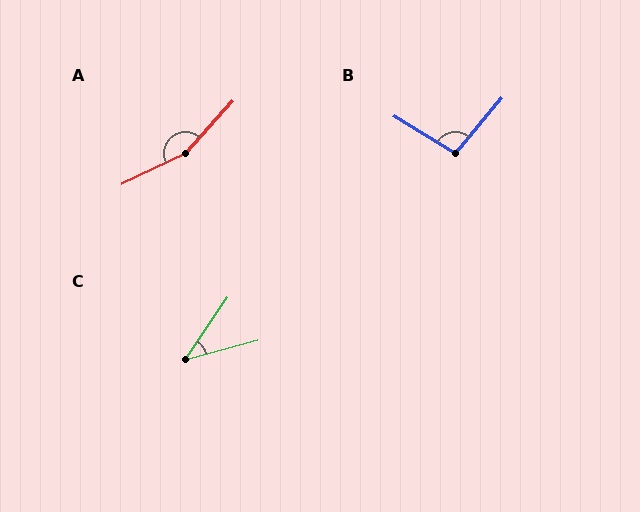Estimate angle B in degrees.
Approximately 98 degrees.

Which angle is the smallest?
C, at approximately 40 degrees.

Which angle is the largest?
A, at approximately 158 degrees.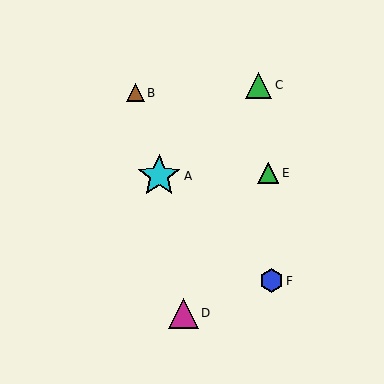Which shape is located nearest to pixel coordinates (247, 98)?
The green triangle (labeled C) at (258, 85) is nearest to that location.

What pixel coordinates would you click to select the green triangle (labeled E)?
Click at (268, 173) to select the green triangle E.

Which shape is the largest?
The cyan star (labeled A) is the largest.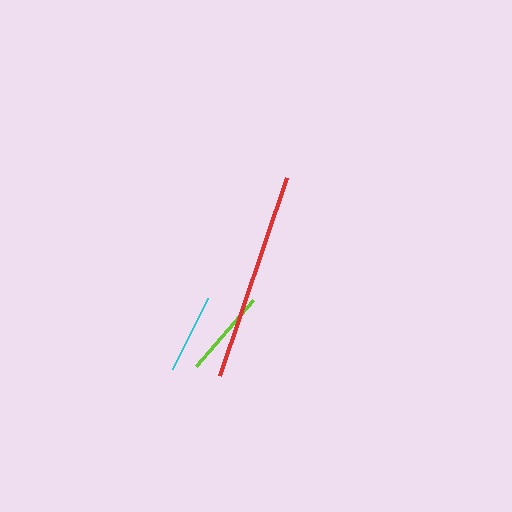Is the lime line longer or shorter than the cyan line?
The lime line is longer than the cyan line.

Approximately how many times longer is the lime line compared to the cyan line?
The lime line is approximately 1.1 times the length of the cyan line.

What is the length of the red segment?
The red segment is approximately 208 pixels long.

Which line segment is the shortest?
The cyan line is the shortest at approximately 79 pixels.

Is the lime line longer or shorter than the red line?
The red line is longer than the lime line.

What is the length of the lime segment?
The lime segment is approximately 87 pixels long.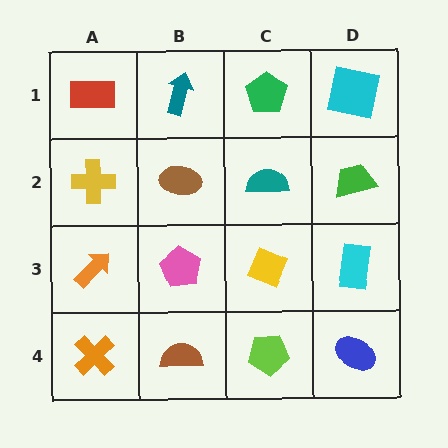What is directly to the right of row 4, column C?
A blue ellipse.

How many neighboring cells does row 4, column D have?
2.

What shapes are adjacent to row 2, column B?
A teal arrow (row 1, column B), a pink pentagon (row 3, column B), a yellow cross (row 2, column A), a teal semicircle (row 2, column C).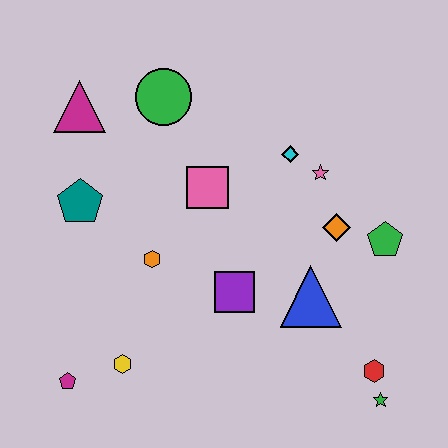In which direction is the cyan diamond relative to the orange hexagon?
The cyan diamond is to the right of the orange hexagon.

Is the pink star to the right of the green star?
No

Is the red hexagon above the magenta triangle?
No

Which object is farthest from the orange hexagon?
The green star is farthest from the orange hexagon.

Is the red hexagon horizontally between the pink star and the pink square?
No